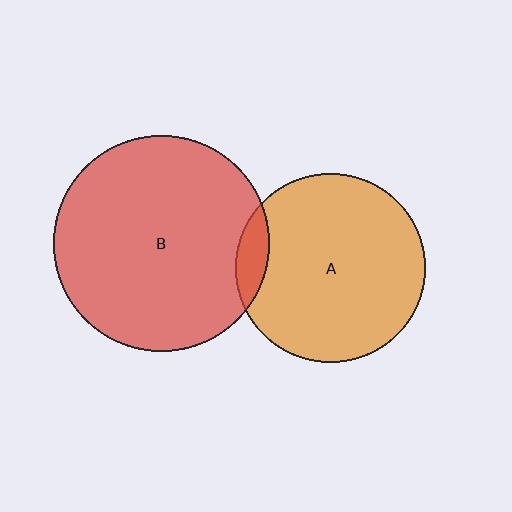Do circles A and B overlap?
Yes.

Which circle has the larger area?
Circle B (red).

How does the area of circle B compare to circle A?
Approximately 1.3 times.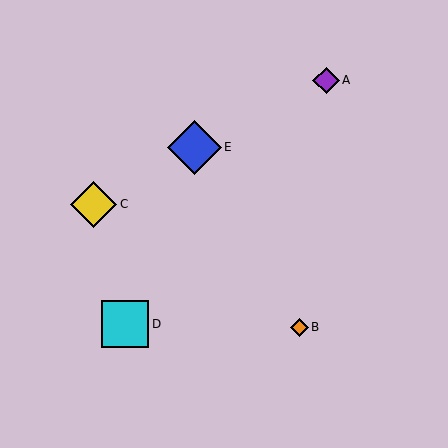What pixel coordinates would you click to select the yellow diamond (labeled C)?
Click at (94, 204) to select the yellow diamond C.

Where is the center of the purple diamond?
The center of the purple diamond is at (326, 80).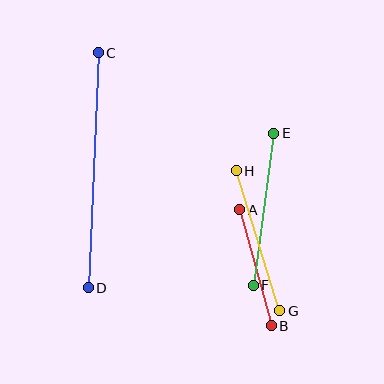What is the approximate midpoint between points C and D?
The midpoint is at approximately (93, 170) pixels.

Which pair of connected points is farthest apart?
Points C and D are farthest apart.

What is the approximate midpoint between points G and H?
The midpoint is at approximately (258, 241) pixels.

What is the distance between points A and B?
The distance is approximately 121 pixels.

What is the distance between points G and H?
The distance is approximately 147 pixels.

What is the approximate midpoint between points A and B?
The midpoint is at approximately (256, 268) pixels.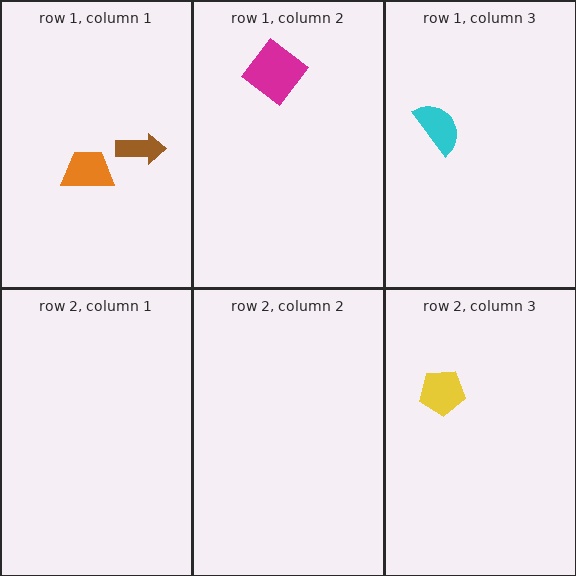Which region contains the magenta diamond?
The row 1, column 2 region.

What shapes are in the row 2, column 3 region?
The yellow pentagon.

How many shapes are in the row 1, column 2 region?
1.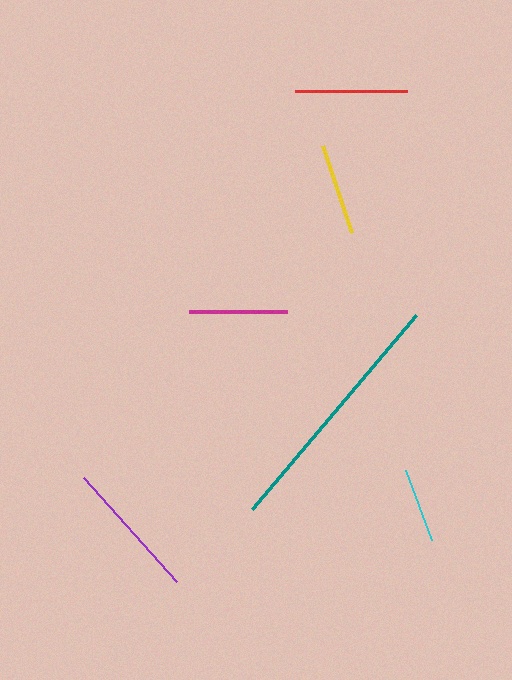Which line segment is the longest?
The teal line is the longest at approximately 254 pixels.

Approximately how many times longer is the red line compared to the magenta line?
The red line is approximately 1.1 times the length of the magenta line.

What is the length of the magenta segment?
The magenta segment is approximately 98 pixels long.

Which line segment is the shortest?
The cyan line is the shortest at approximately 74 pixels.